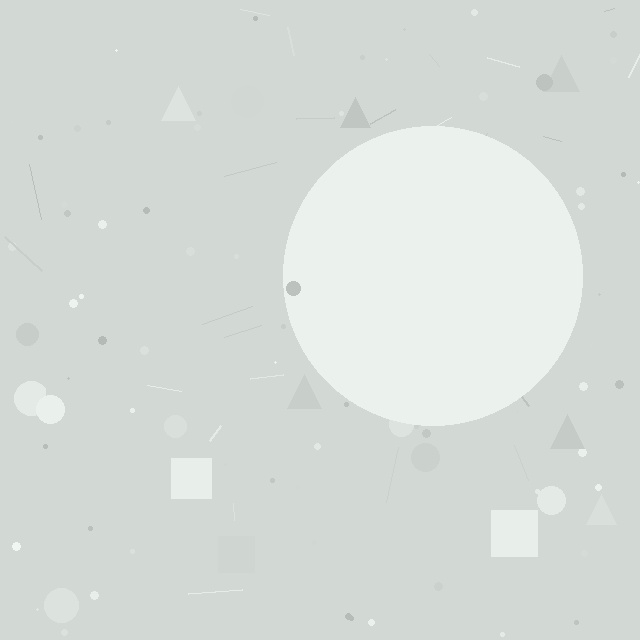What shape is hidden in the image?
A circle is hidden in the image.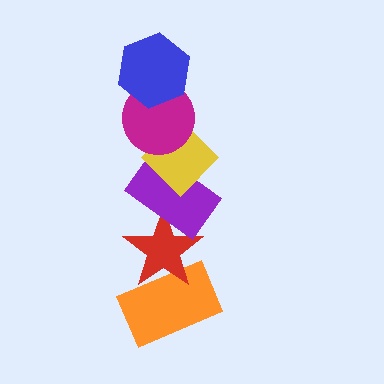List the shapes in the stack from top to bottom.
From top to bottom: the blue hexagon, the magenta circle, the yellow diamond, the purple rectangle, the red star, the orange rectangle.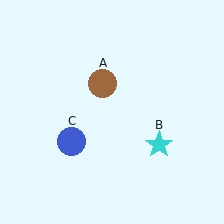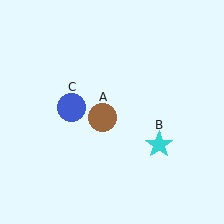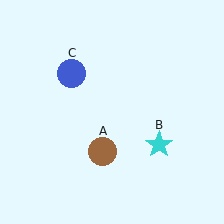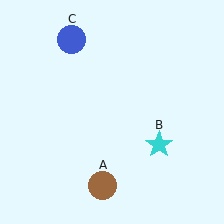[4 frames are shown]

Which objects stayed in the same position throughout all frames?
Cyan star (object B) remained stationary.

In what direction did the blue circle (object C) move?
The blue circle (object C) moved up.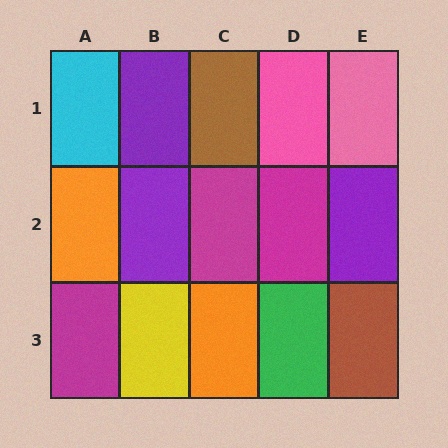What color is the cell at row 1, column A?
Cyan.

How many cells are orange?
2 cells are orange.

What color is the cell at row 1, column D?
Pink.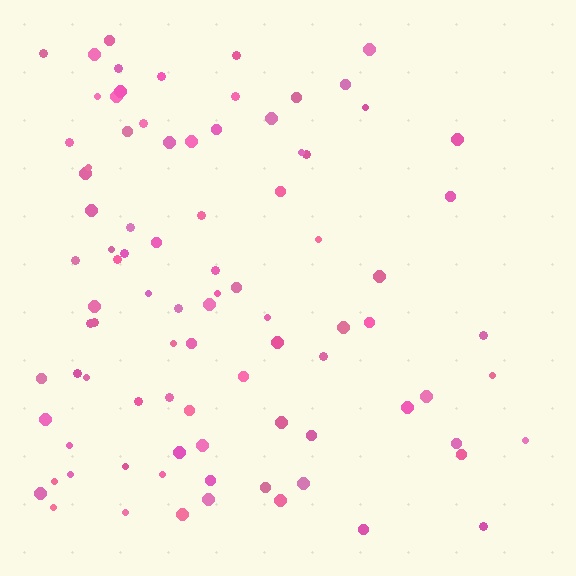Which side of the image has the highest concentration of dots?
The left.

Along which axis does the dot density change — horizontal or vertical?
Horizontal.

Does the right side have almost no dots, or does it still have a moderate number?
Still a moderate number, just noticeably fewer than the left.